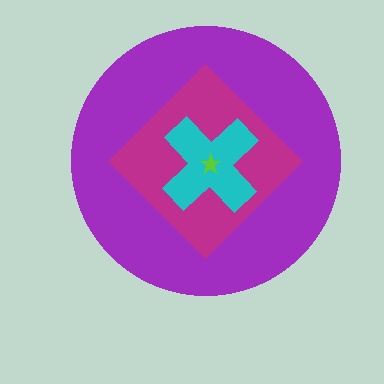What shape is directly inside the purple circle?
The magenta diamond.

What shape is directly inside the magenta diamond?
The cyan cross.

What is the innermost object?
The lime star.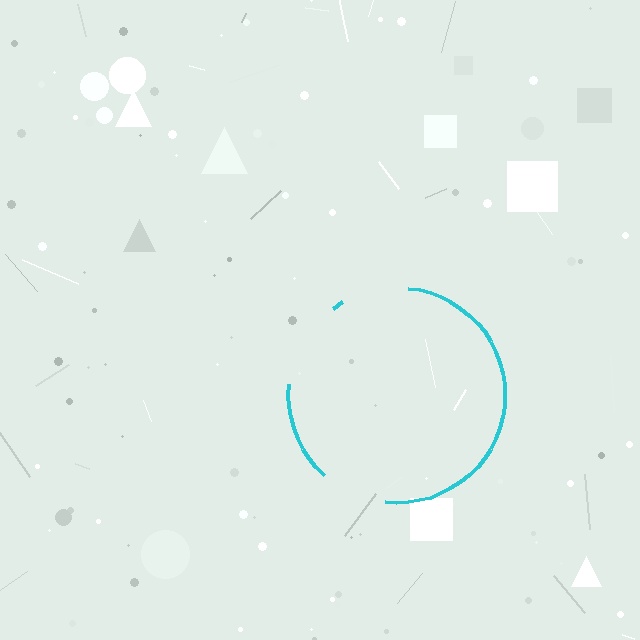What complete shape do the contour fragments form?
The contour fragments form a circle.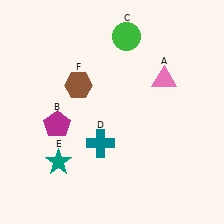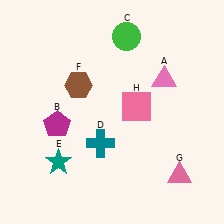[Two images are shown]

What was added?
A pink triangle (G), a pink square (H) were added in Image 2.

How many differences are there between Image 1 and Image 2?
There are 2 differences between the two images.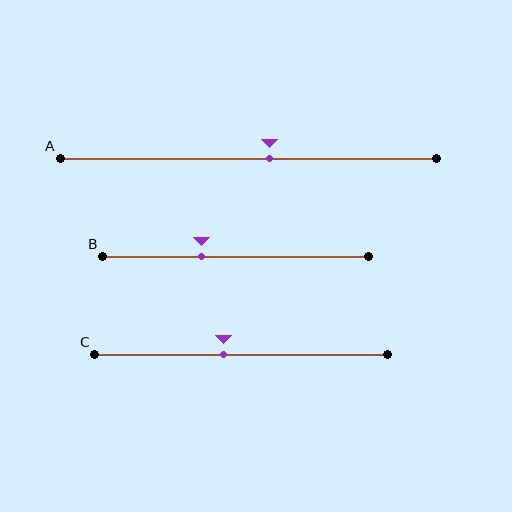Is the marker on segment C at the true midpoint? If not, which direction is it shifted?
No, the marker on segment C is shifted to the left by about 6% of the segment length.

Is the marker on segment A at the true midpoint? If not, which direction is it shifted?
No, the marker on segment A is shifted to the right by about 6% of the segment length.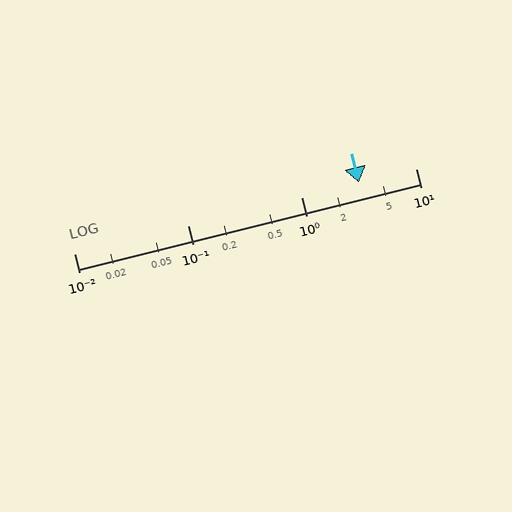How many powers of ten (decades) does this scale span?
The scale spans 3 decades, from 0.01 to 10.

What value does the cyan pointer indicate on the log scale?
The pointer indicates approximately 3.2.